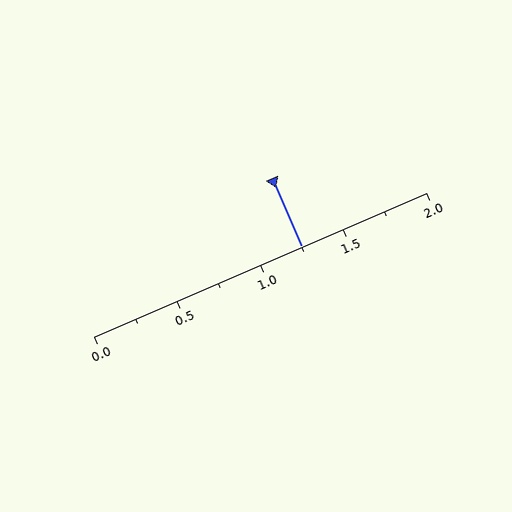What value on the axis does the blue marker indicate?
The marker indicates approximately 1.25.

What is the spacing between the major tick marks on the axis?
The major ticks are spaced 0.5 apart.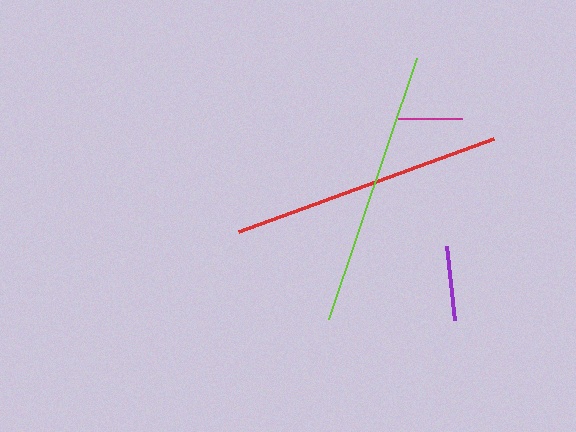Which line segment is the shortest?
The magenta line is the shortest at approximately 64 pixels.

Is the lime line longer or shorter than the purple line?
The lime line is longer than the purple line.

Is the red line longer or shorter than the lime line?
The lime line is longer than the red line.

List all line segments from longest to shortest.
From longest to shortest: lime, red, purple, magenta.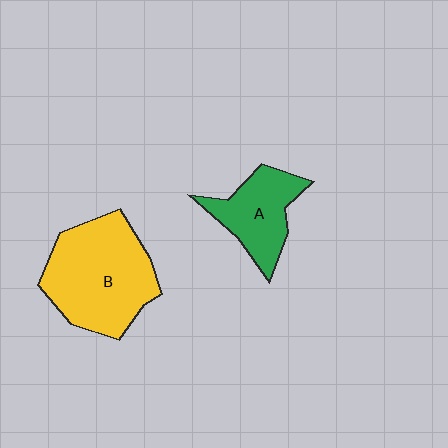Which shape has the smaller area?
Shape A (green).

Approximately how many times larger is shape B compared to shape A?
Approximately 1.8 times.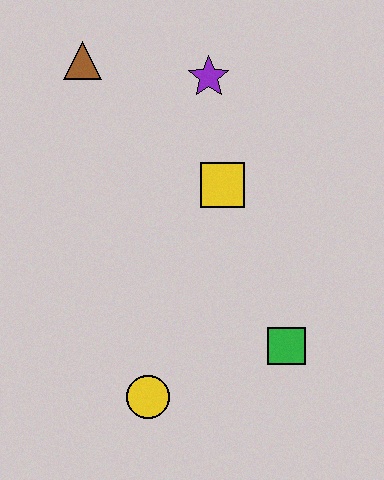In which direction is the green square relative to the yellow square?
The green square is below the yellow square.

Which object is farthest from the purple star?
The yellow circle is farthest from the purple star.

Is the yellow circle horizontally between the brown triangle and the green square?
Yes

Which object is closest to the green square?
The yellow circle is closest to the green square.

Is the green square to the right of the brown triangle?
Yes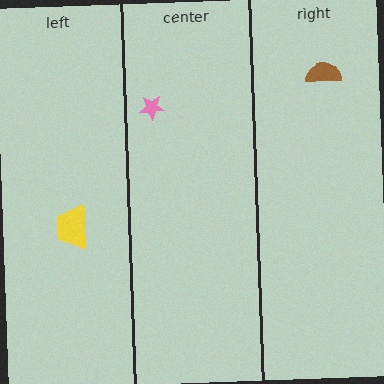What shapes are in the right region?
The brown semicircle.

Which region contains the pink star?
The center region.